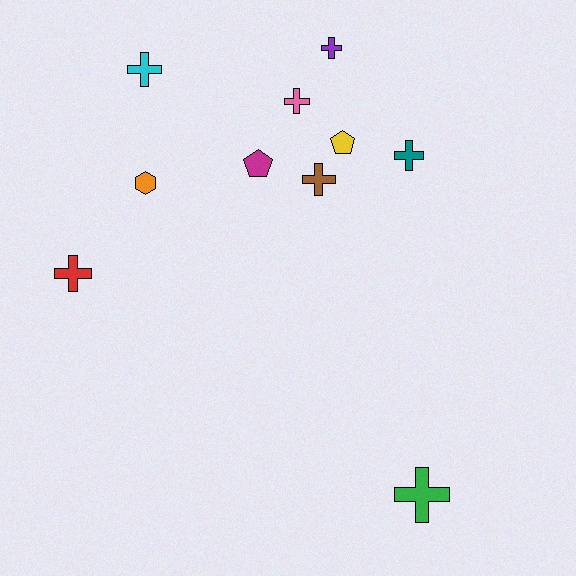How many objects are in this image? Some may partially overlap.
There are 10 objects.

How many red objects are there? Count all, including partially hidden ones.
There is 1 red object.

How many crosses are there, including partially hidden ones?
There are 7 crosses.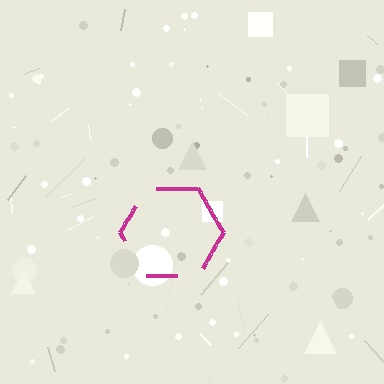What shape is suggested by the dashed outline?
The dashed outline suggests a hexagon.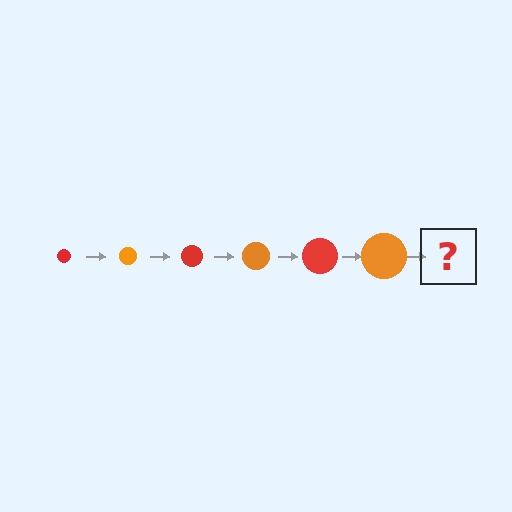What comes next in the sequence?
The next element should be a red circle, larger than the previous one.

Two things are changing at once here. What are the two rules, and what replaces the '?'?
The two rules are that the circle grows larger each step and the color cycles through red and orange. The '?' should be a red circle, larger than the previous one.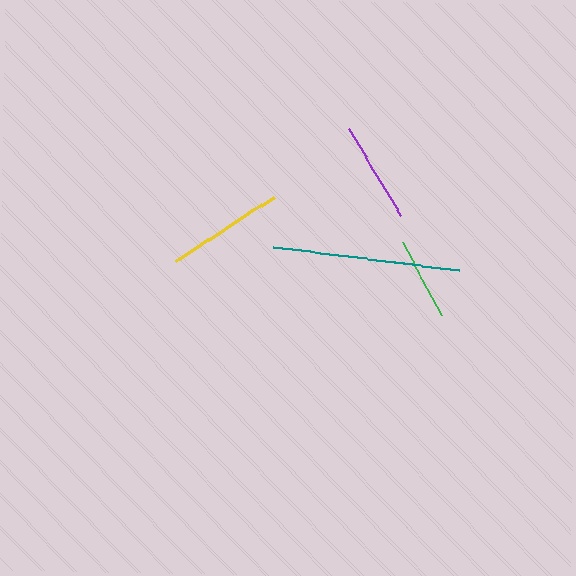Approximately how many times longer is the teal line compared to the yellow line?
The teal line is approximately 1.6 times the length of the yellow line.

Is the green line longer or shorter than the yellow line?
The yellow line is longer than the green line.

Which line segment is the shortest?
The green line is the shortest at approximately 82 pixels.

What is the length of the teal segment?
The teal segment is approximately 188 pixels long.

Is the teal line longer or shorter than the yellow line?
The teal line is longer than the yellow line.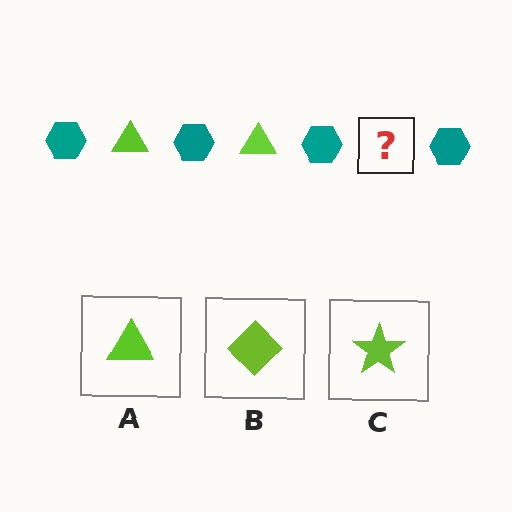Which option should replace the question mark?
Option A.